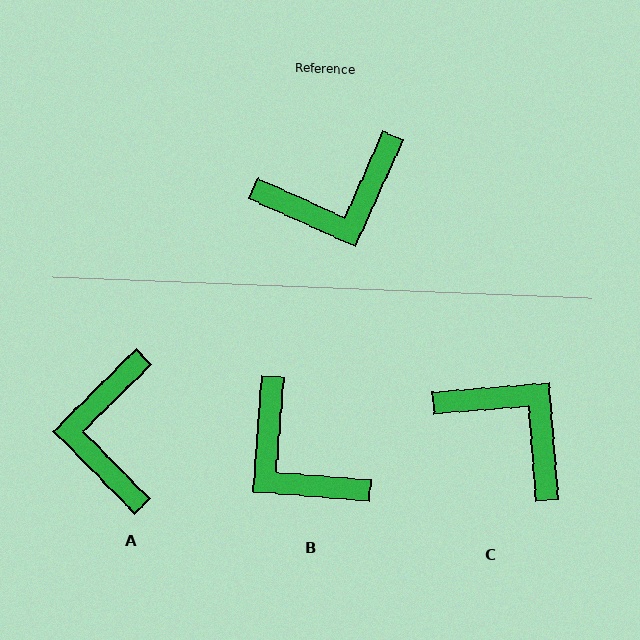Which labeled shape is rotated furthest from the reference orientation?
C, about 119 degrees away.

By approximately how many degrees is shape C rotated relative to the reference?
Approximately 119 degrees counter-clockwise.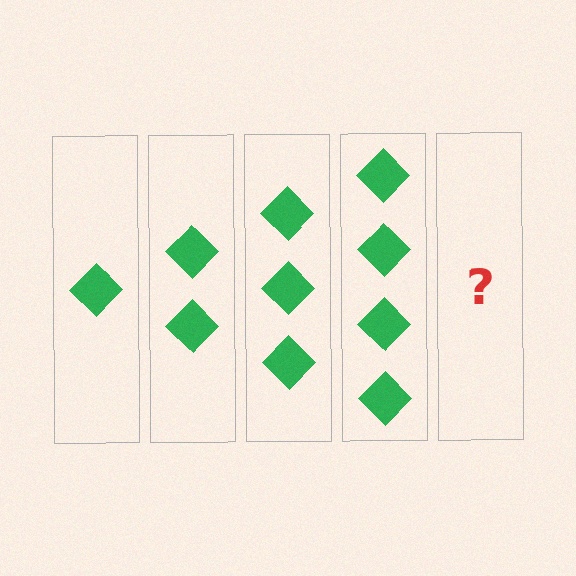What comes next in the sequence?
The next element should be 5 diamonds.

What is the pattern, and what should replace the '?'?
The pattern is that each step adds one more diamond. The '?' should be 5 diamonds.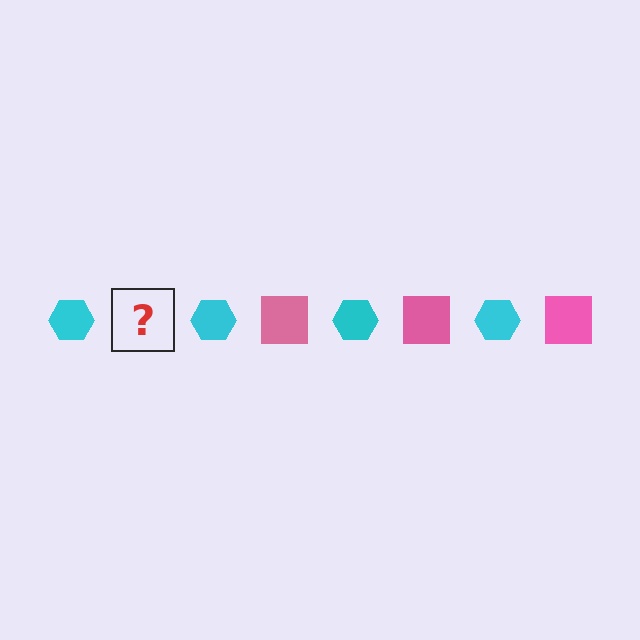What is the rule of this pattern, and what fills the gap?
The rule is that the pattern alternates between cyan hexagon and pink square. The gap should be filled with a pink square.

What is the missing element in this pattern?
The missing element is a pink square.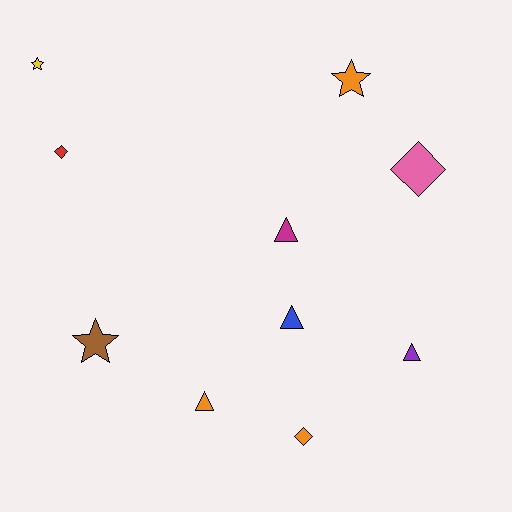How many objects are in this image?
There are 10 objects.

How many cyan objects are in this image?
There are no cyan objects.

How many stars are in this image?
There are 3 stars.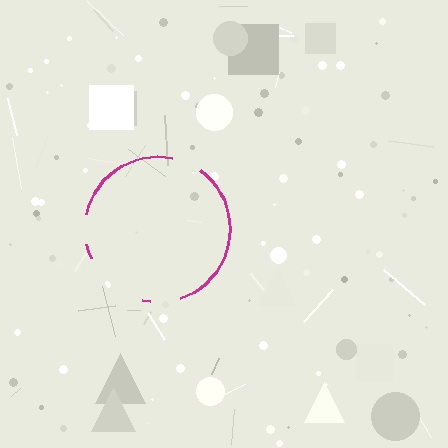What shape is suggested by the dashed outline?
The dashed outline suggests a circle.